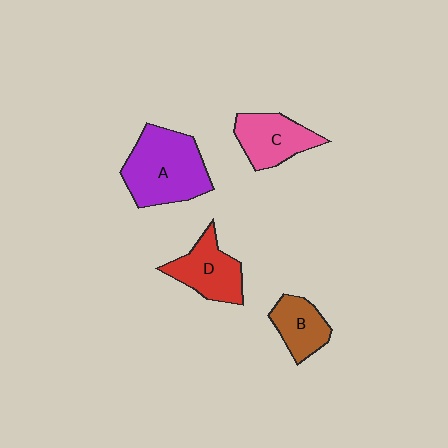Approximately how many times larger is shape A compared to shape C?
Approximately 1.6 times.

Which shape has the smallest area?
Shape B (brown).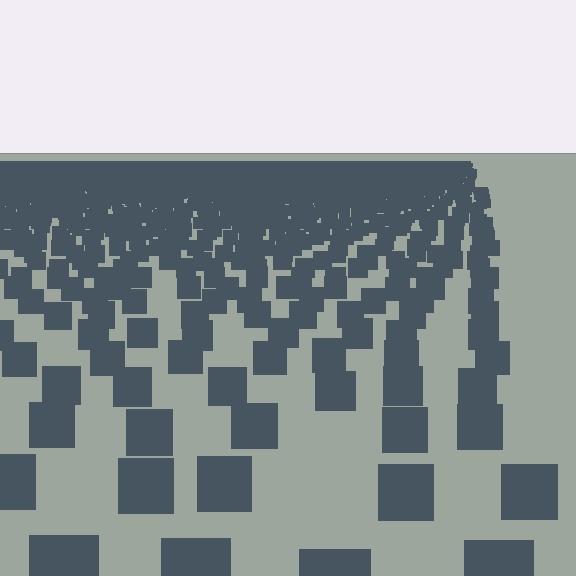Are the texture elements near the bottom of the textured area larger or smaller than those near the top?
Larger. Near the bottom, elements are closer to the viewer and appear at a bigger on-screen size.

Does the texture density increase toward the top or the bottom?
Density increases toward the top.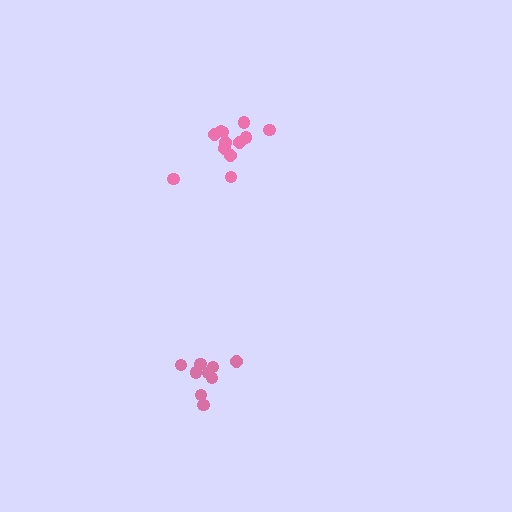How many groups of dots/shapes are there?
There are 2 groups.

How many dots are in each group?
Group 1: 9 dots, Group 2: 12 dots (21 total).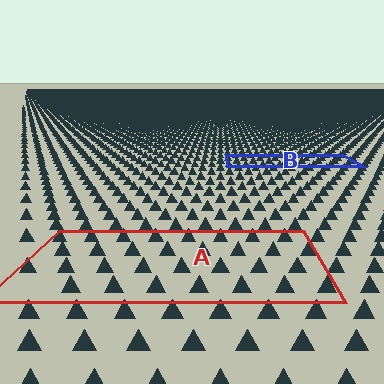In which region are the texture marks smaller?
The texture marks are smaller in region B, because it is farther away.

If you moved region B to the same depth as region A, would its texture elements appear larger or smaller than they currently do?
They would appear larger. At a closer depth, the same texture elements are projected at a bigger on-screen size.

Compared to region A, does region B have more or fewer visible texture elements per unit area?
Region B has more texture elements per unit area — they are packed more densely because it is farther away.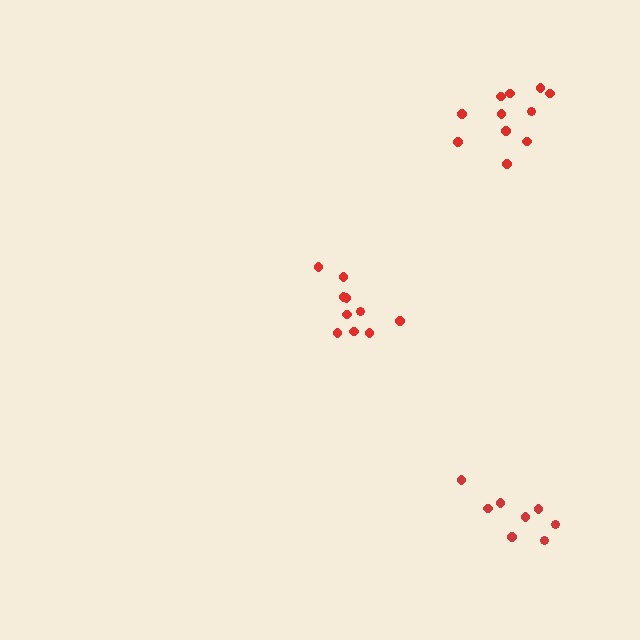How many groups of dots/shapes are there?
There are 3 groups.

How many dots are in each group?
Group 1: 10 dots, Group 2: 8 dots, Group 3: 11 dots (29 total).